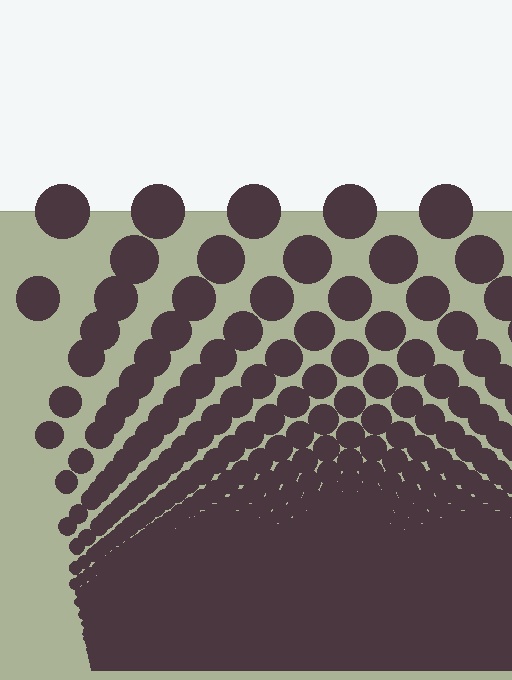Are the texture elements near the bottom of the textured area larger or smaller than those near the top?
Smaller. The gradient is inverted — elements near the bottom are smaller and denser.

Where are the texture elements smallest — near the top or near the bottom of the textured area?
Near the bottom.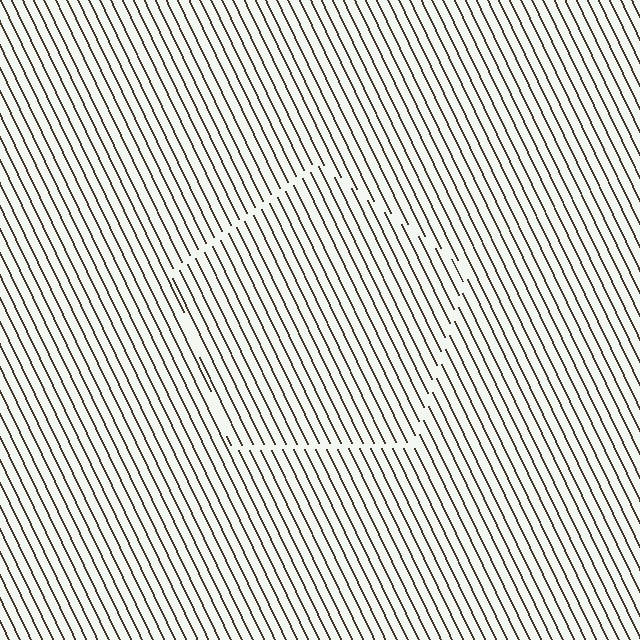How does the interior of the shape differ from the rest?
The interior of the shape contains the same grating, shifted by half a period — the contour is defined by the phase discontinuity where line-ends from the inner and outer gratings abut.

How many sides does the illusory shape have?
5 sides — the line-ends trace a pentagon.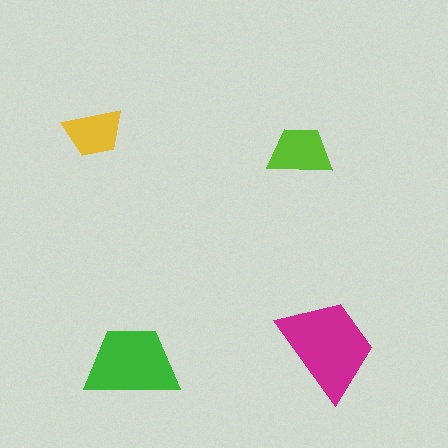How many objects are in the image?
There are 4 objects in the image.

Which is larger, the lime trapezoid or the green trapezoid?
The green one.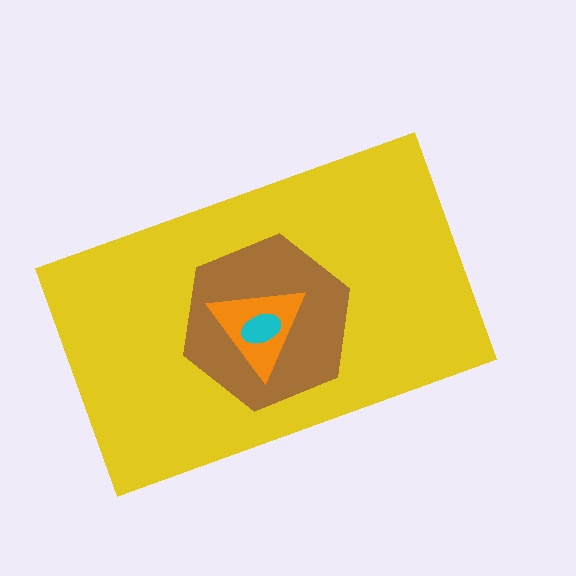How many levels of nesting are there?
4.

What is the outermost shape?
The yellow rectangle.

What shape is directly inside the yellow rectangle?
The brown hexagon.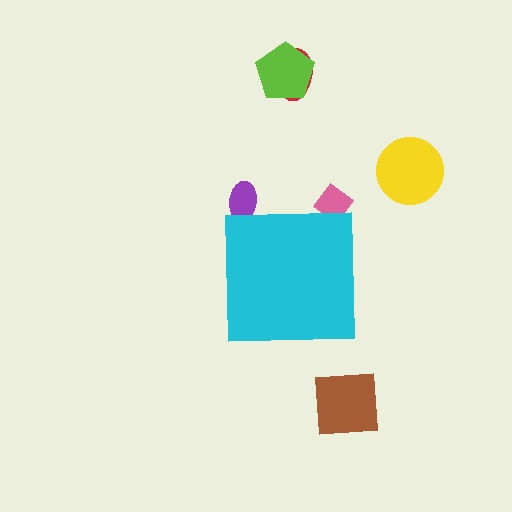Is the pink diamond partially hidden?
Yes, the pink diamond is partially hidden behind the cyan square.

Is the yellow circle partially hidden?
No, the yellow circle is fully visible.